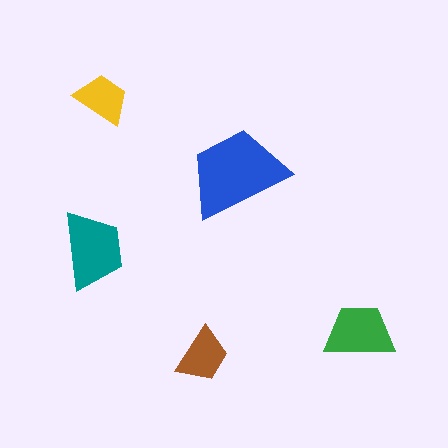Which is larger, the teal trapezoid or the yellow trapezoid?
The teal one.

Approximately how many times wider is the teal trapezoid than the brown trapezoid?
About 1.5 times wider.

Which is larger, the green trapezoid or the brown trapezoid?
The green one.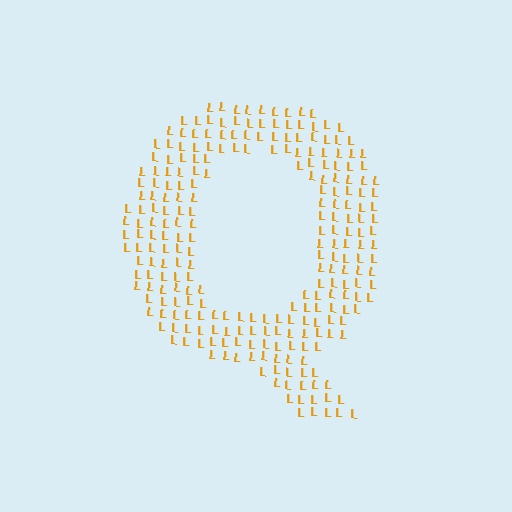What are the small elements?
The small elements are letter L's.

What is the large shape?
The large shape is the letter Q.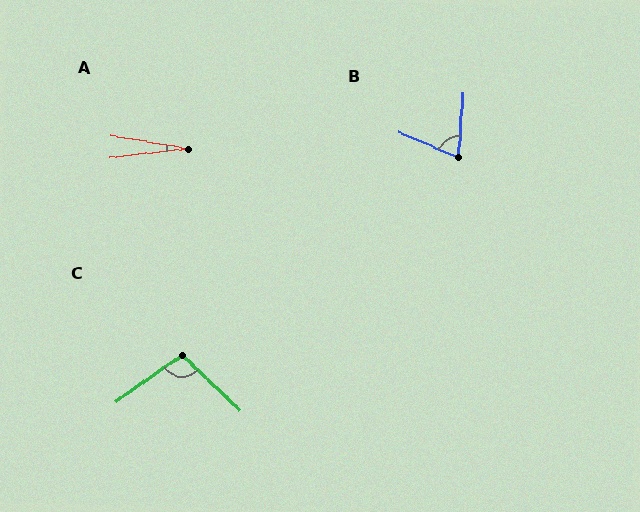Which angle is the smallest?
A, at approximately 17 degrees.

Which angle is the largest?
C, at approximately 101 degrees.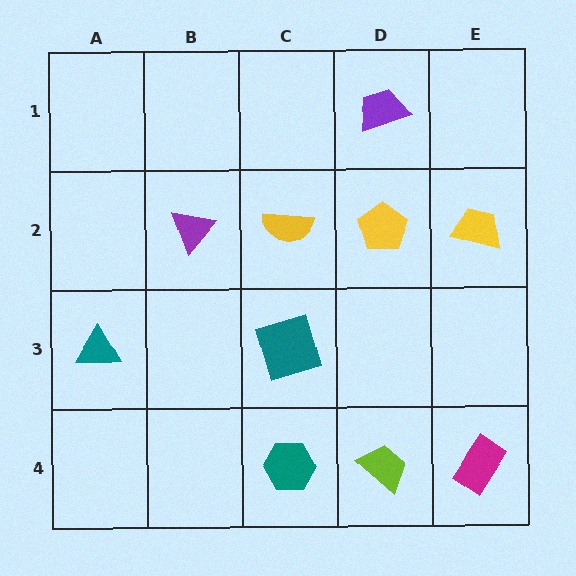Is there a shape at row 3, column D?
No, that cell is empty.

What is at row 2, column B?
A purple triangle.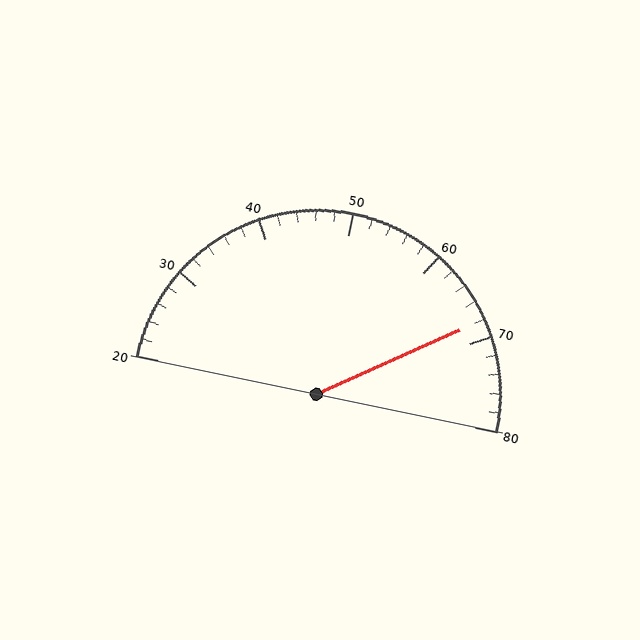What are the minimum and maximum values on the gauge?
The gauge ranges from 20 to 80.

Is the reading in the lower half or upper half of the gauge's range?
The reading is in the upper half of the range (20 to 80).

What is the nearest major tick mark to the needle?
The nearest major tick mark is 70.